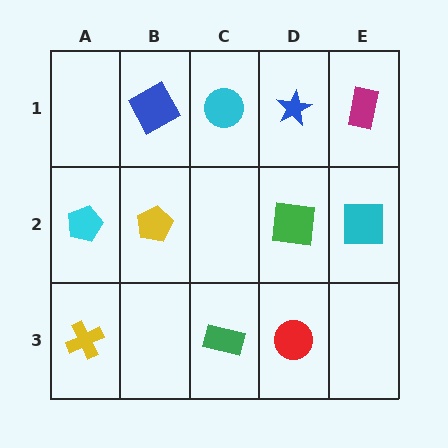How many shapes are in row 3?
3 shapes.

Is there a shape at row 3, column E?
No, that cell is empty.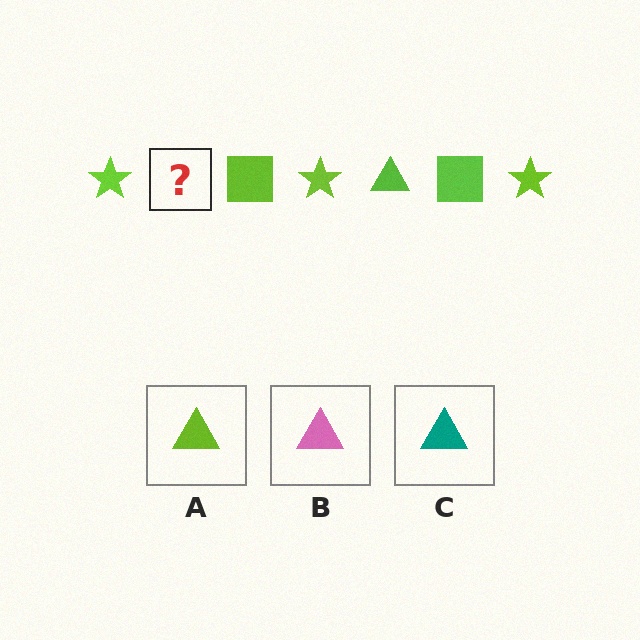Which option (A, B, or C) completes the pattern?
A.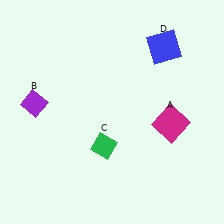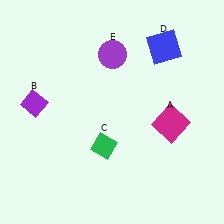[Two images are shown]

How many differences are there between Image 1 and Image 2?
There is 1 difference between the two images.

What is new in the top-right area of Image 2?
A purple circle (E) was added in the top-right area of Image 2.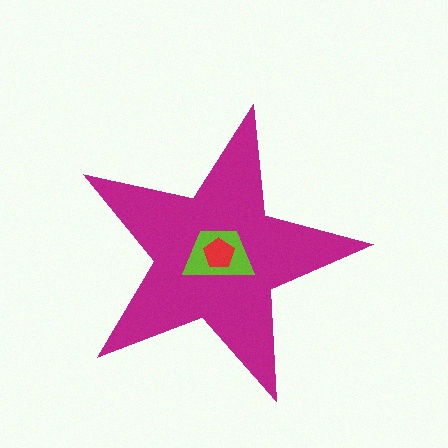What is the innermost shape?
The red pentagon.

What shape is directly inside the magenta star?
The lime trapezoid.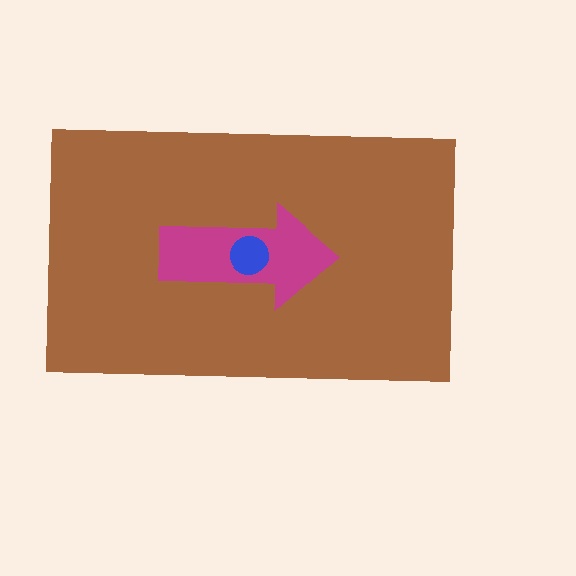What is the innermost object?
The blue circle.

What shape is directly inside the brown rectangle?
The magenta arrow.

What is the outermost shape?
The brown rectangle.